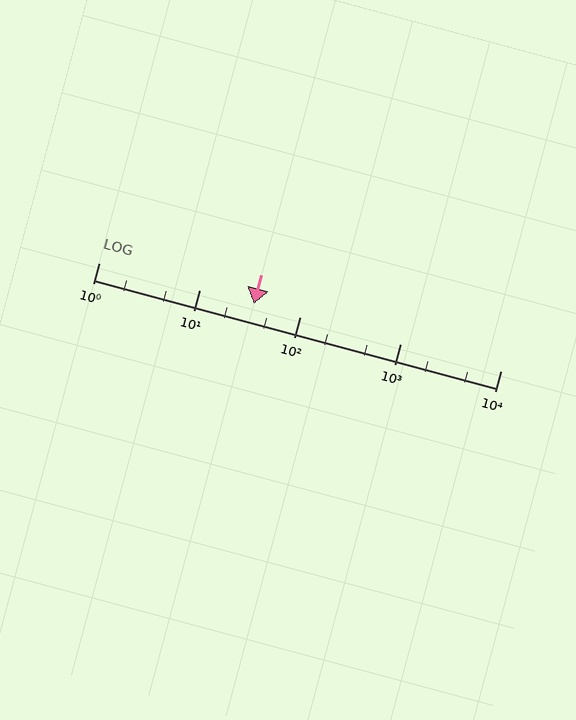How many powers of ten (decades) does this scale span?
The scale spans 4 decades, from 1 to 10000.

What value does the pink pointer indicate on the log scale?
The pointer indicates approximately 35.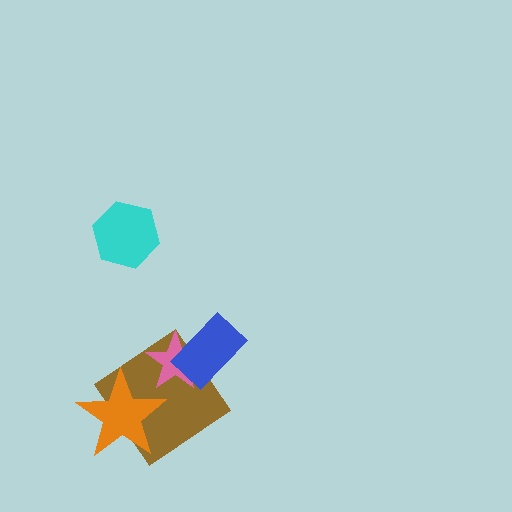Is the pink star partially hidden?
Yes, it is partially covered by another shape.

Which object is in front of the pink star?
The blue rectangle is in front of the pink star.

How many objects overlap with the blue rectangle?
2 objects overlap with the blue rectangle.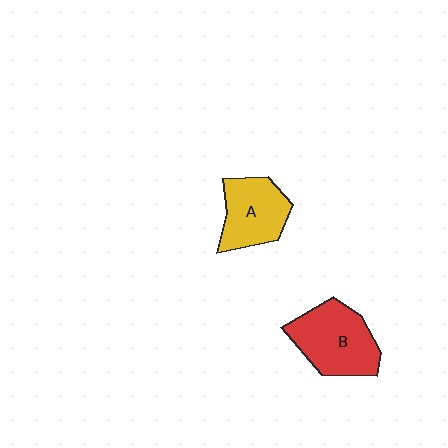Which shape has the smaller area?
Shape A (yellow).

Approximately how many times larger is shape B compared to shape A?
Approximately 1.2 times.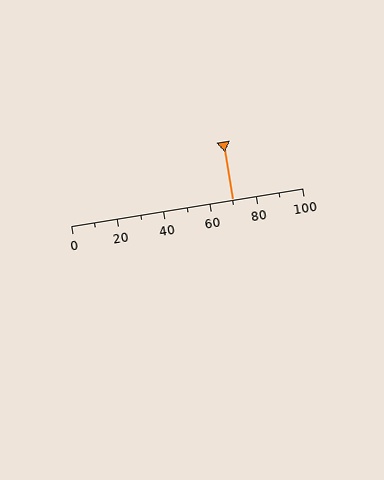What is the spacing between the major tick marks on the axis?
The major ticks are spaced 20 apart.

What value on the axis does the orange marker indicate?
The marker indicates approximately 70.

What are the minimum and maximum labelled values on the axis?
The axis runs from 0 to 100.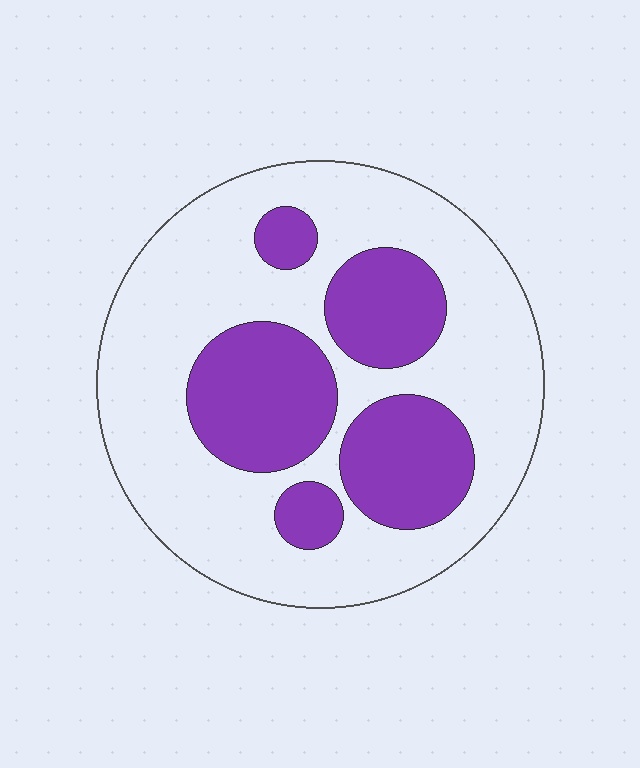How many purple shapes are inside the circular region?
5.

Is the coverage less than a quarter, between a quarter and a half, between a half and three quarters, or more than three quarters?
Between a quarter and a half.